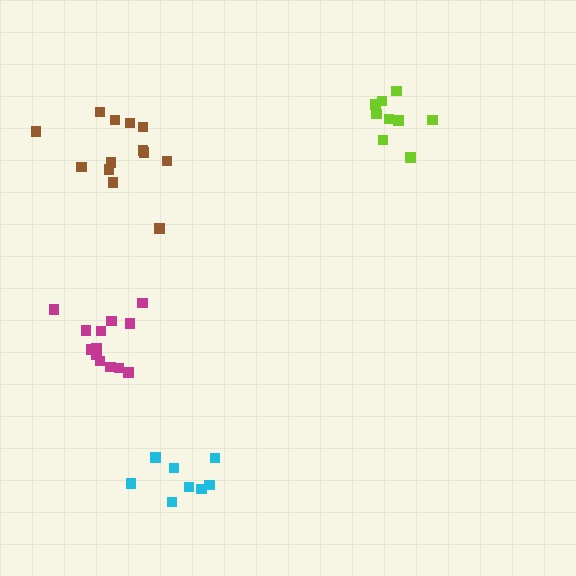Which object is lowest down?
The cyan cluster is bottommost.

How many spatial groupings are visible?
There are 4 spatial groupings.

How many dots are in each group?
Group 1: 9 dots, Group 2: 13 dots, Group 3: 13 dots, Group 4: 8 dots (43 total).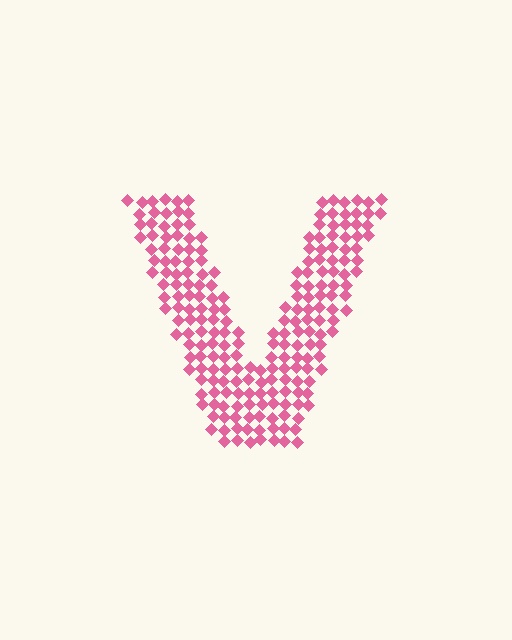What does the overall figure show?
The overall figure shows the letter V.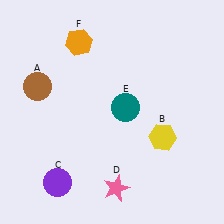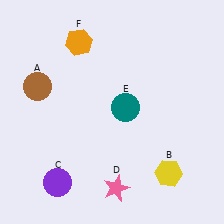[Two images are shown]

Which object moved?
The yellow hexagon (B) moved down.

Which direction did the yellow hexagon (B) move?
The yellow hexagon (B) moved down.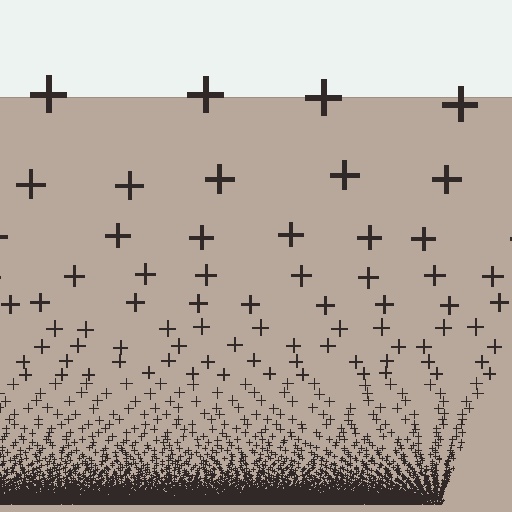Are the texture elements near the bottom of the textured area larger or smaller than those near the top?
Smaller. The gradient is inverted — elements near the bottom are smaller and denser.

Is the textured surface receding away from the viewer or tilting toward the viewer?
The surface appears to tilt toward the viewer. Texture elements get larger and sparser toward the top.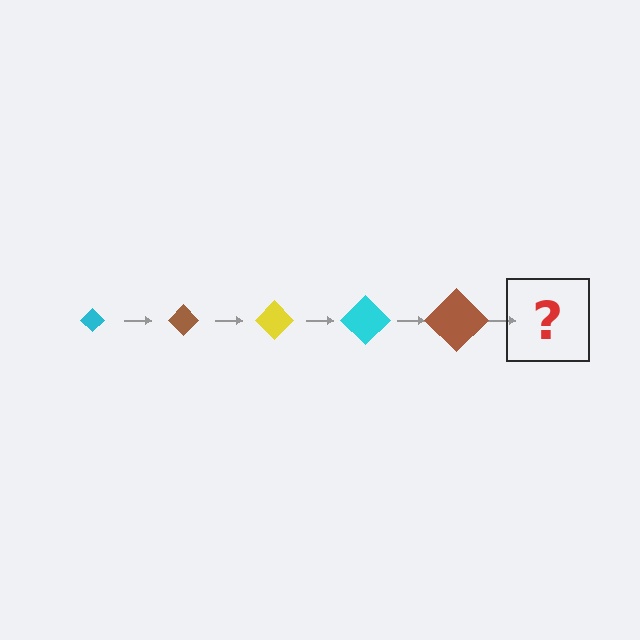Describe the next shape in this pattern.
It should be a yellow diamond, larger than the previous one.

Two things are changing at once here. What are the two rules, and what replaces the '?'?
The two rules are that the diamond grows larger each step and the color cycles through cyan, brown, and yellow. The '?' should be a yellow diamond, larger than the previous one.